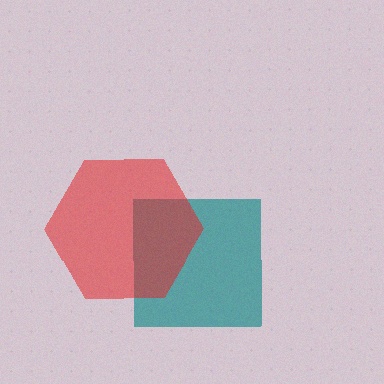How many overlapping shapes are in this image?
There are 2 overlapping shapes in the image.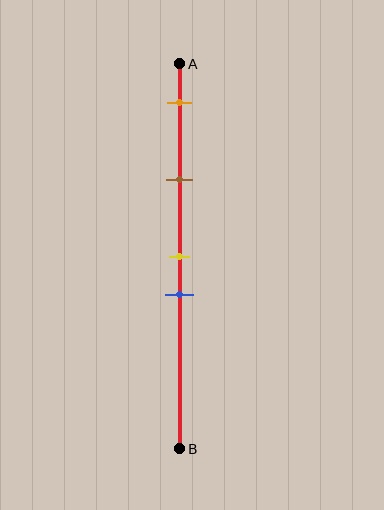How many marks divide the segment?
There are 4 marks dividing the segment.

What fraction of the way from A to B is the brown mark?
The brown mark is approximately 30% (0.3) of the way from A to B.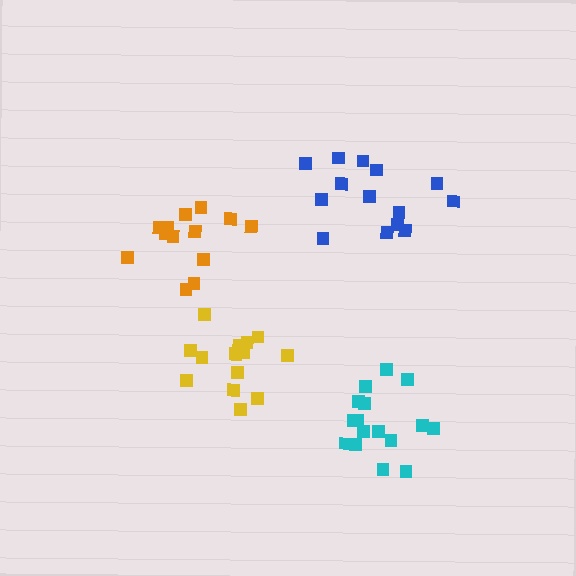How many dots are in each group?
Group 1: 13 dots, Group 2: 14 dots, Group 3: 14 dots, Group 4: 16 dots (57 total).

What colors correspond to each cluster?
The clusters are colored: orange, blue, yellow, cyan.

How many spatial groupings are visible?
There are 4 spatial groupings.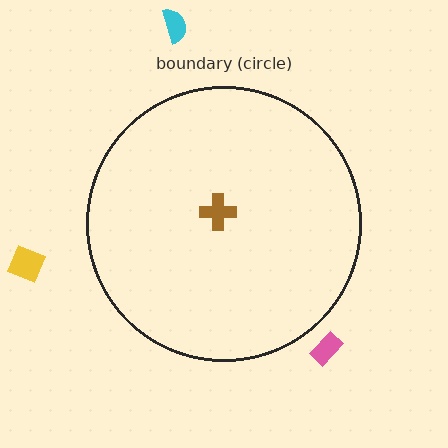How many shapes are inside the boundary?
1 inside, 3 outside.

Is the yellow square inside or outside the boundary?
Outside.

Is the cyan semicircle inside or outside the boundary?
Outside.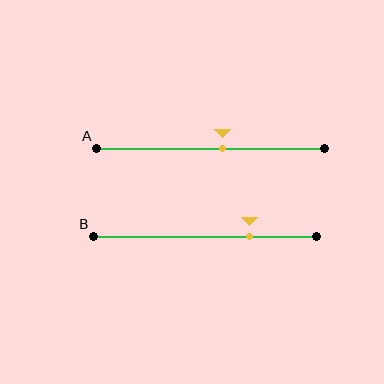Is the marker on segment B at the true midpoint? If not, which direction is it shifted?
No, the marker on segment B is shifted to the right by about 20% of the segment length.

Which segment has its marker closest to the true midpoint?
Segment A has its marker closest to the true midpoint.